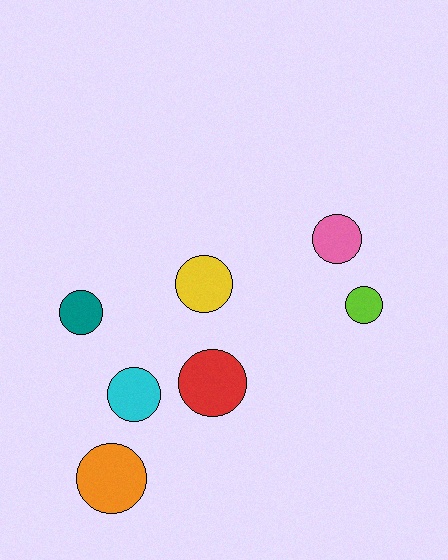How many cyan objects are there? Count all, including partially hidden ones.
There is 1 cyan object.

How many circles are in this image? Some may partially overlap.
There are 7 circles.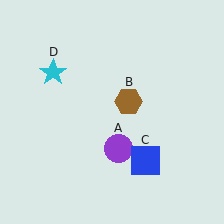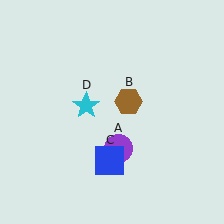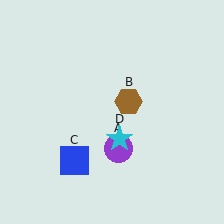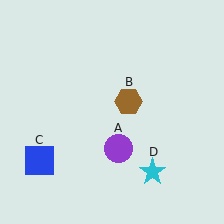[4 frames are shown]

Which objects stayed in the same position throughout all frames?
Purple circle (object A) and brown hexagon (object B) remained stationary.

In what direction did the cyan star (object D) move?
The cyan star (object D) moved down and to the right.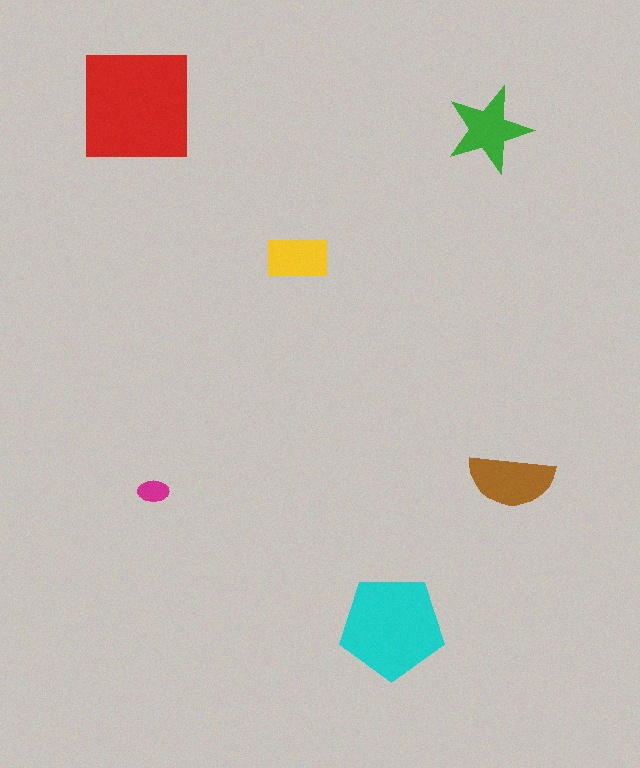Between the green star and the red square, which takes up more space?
The red square.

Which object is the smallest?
The magenta ellipse.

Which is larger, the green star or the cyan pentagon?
The cyan pentagon.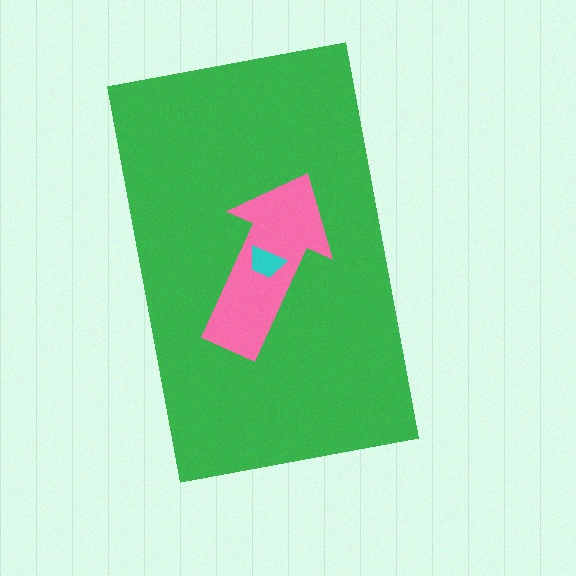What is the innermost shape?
The cyan trapezoid.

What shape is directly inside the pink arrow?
The cyan trapezoid.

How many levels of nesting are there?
3.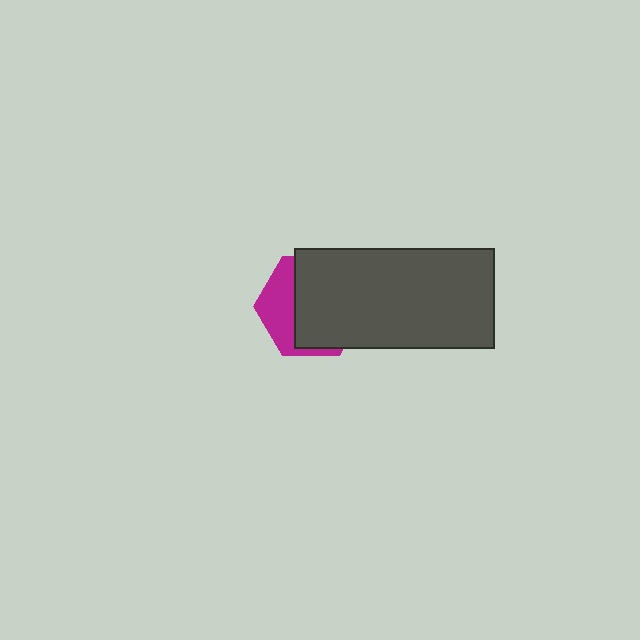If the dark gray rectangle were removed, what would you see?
You would see the complete magenta hexagon.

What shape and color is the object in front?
The object in front is a dark gray rectangle.